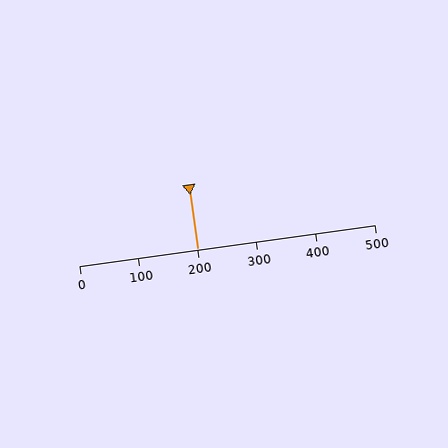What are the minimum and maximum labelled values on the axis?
The axis runs from 0 to 500.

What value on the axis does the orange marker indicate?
The marker indicates approximately 200.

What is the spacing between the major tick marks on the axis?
The major ticks are spaced 100 apart.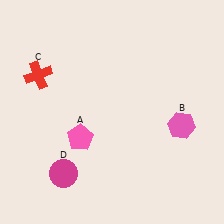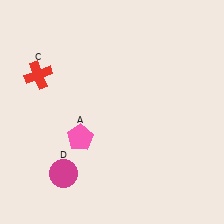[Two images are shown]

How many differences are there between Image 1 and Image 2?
There is 1 difference between the two images.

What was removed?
The pink hexagon (B) was removed in Image 2.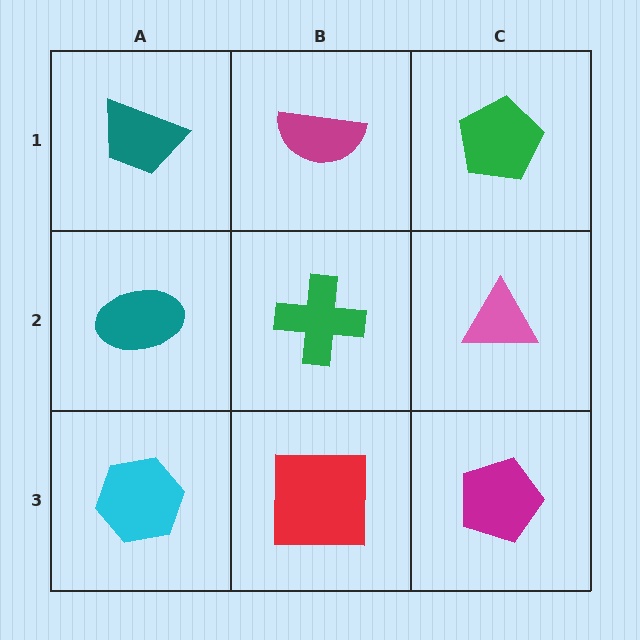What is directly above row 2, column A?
A teal trapezoid.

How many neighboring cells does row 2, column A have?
3.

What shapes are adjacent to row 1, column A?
A teal ellipse (row 2, column A), a magenta semicircle (row 1, column B).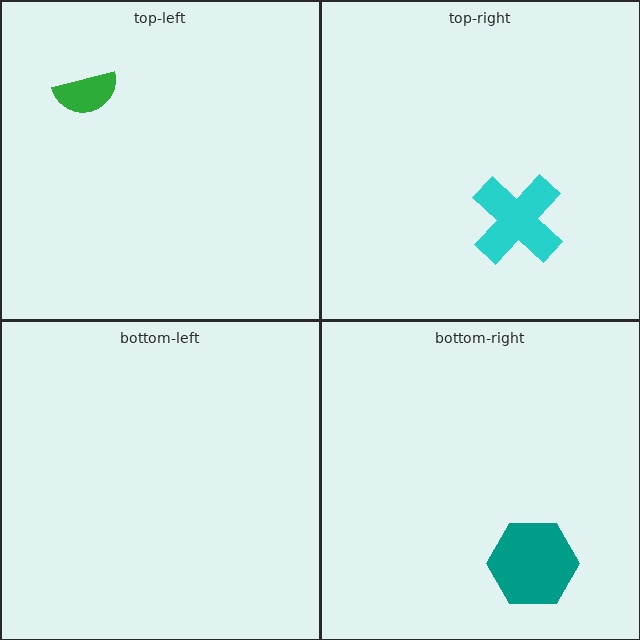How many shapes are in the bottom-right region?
1.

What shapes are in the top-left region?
The green semicircle.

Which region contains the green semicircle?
The top-left region.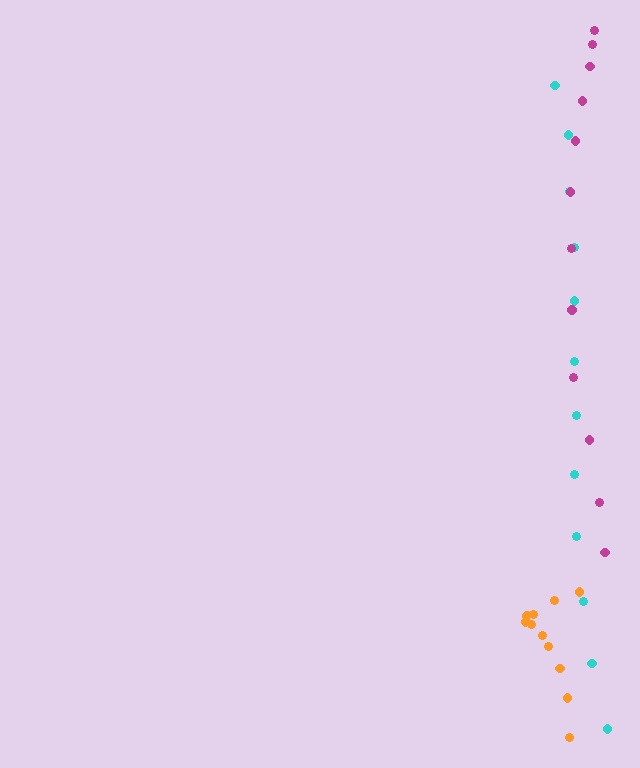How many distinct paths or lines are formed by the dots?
There are 3 distinct paths.